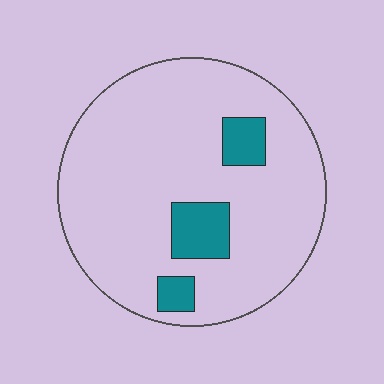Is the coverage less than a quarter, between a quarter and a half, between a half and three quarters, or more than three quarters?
Less than a quarter.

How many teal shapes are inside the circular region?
3.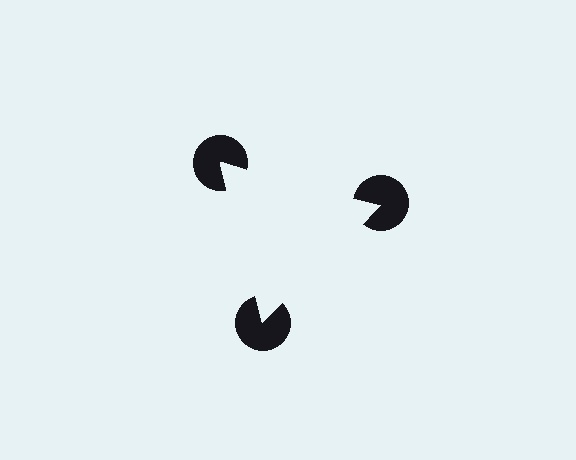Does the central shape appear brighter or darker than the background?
It typically appears slightly brighter than the background, even though no actual brightness change is drawn.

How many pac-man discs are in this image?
There are 3 — one at each vertex of the illusory triangle.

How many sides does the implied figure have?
3 sides.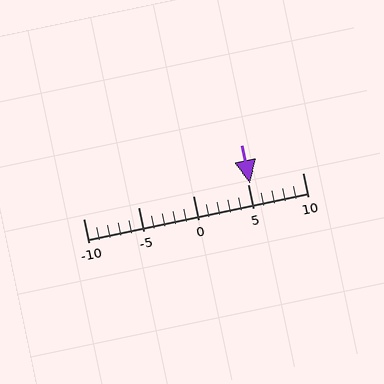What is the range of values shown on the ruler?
The ruler shows values from -10 to 10.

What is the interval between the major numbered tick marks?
The major tick marks are spaced 5 units apart.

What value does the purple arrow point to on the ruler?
The purple arrow points to approximately 5.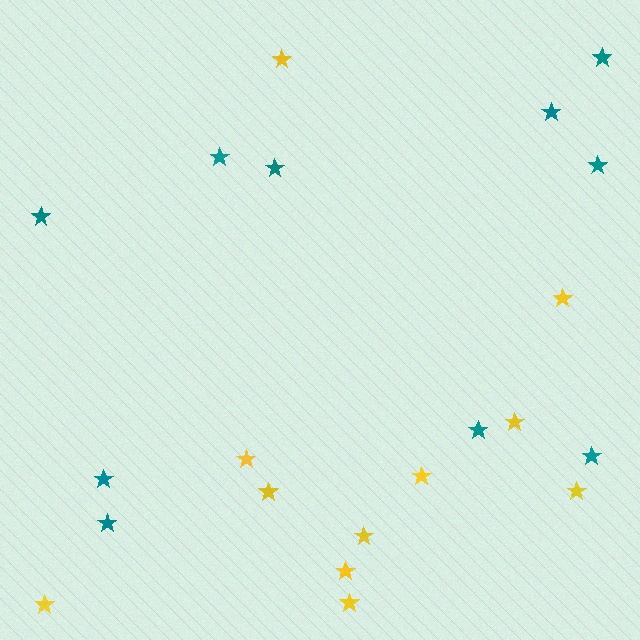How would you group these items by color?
There are 2 groups: one group of yellow stars (11) and one group of teal stars (10).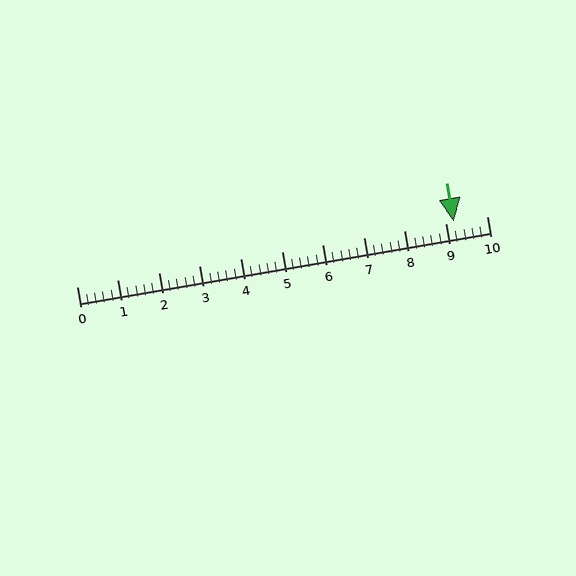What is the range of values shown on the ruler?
The ruler shows values from 0 to 10.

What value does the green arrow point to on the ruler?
The green arrow points to approximately 9.2.